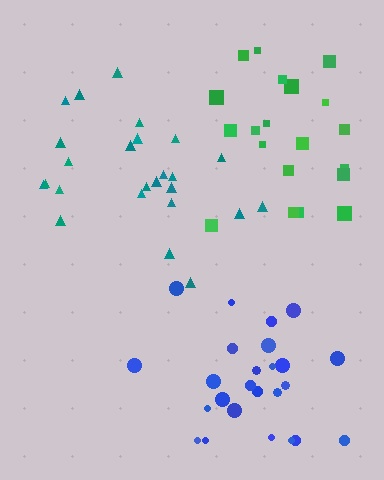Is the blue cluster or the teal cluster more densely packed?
Blue.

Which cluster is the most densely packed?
Blue.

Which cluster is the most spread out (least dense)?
Teal.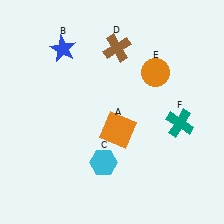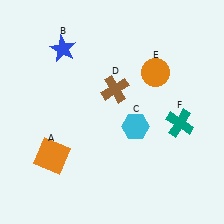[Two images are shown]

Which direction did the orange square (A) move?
The orange square (A) moved left.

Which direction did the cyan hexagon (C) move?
The cyan hexagon (C) moved up.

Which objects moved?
The objects that moved are: the orange square (A), the cyan hexagon (C), the brown cross (D).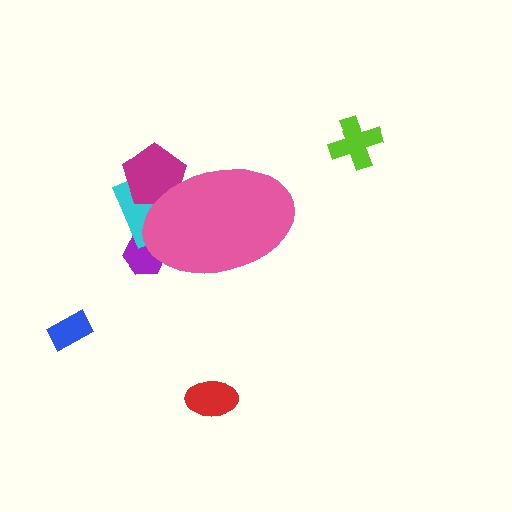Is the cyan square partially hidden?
Yes, the cyan square is partially hidden behind the pink ellipse.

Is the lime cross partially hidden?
No, the lime cross is fully visible.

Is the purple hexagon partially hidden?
Yes, the purple hexagon is partially hidden behind the pink ellipse.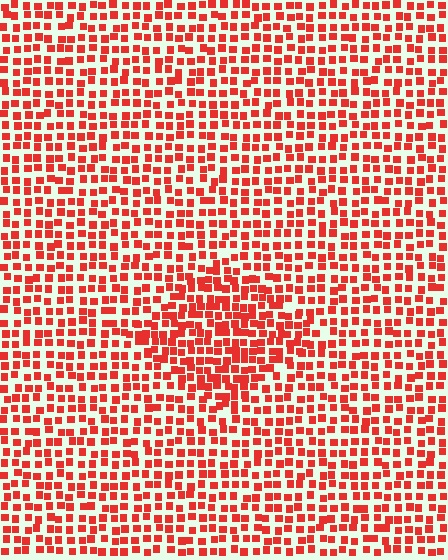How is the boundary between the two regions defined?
The boundary is defined by a change in element density (approximately 1.5x ratio). All elements are the same color, size, and shape.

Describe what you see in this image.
The image contains small red elements arranged at two different densities. A diamond-shaped region is visible where the elements are more densely packed than the surrounding area.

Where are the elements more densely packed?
The elements are more densely packed inside the diamond boundary.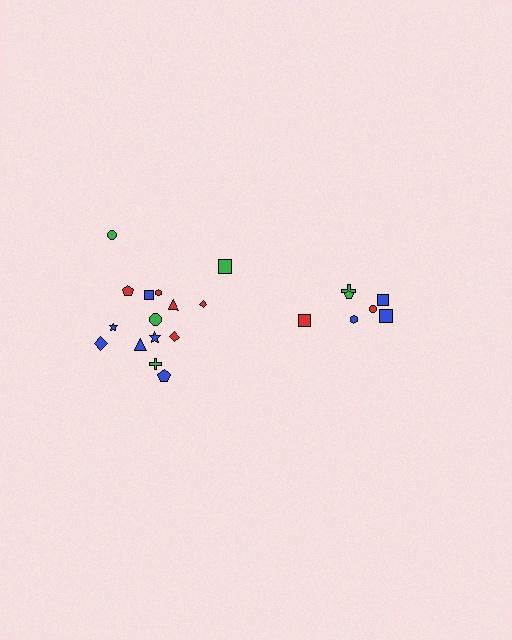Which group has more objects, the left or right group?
The left group.